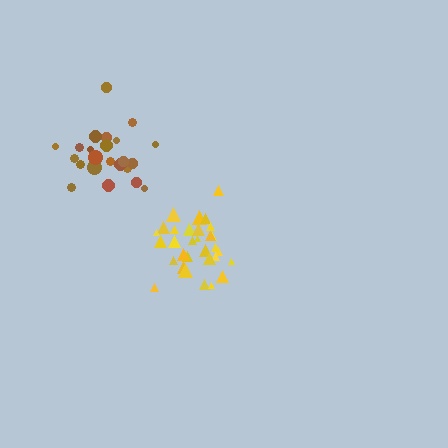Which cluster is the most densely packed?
Yellow.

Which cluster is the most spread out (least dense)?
Brown.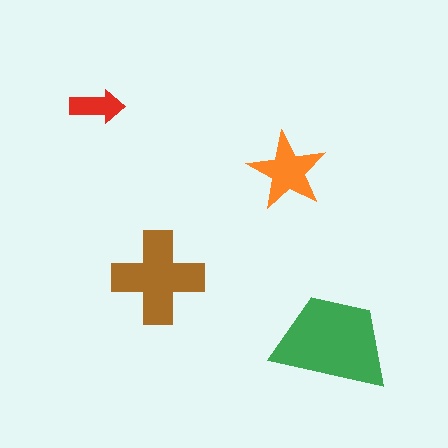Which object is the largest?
The green trapezoid.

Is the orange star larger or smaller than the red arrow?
Larger.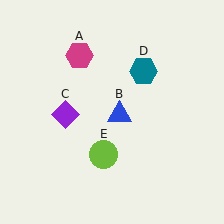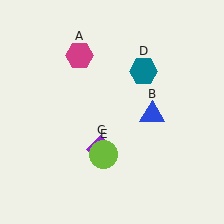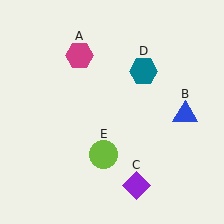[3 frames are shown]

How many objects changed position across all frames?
2 objects changed position: blue triangle (object B), purple diamond (object C).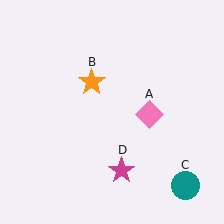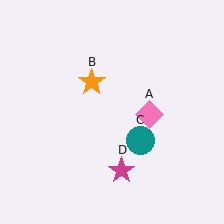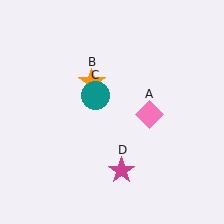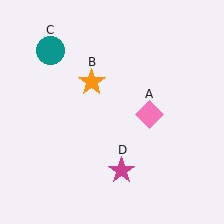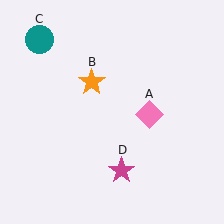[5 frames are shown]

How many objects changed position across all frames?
1 object changed position: teal circle (object C).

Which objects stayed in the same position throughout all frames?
Pink diamond (object A) and orange star (object B) and magenta star (object D) remained stationary.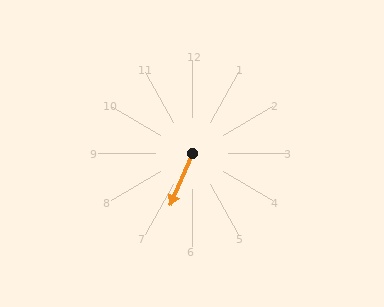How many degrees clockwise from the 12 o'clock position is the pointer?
Approximately 203 degrees.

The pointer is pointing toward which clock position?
Roughly 7 o'clock.